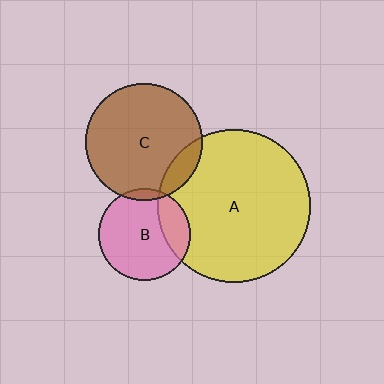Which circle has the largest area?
Circle A (yellow).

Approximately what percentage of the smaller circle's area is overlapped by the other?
Approximately 25%.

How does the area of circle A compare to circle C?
Approximately 1.7 times.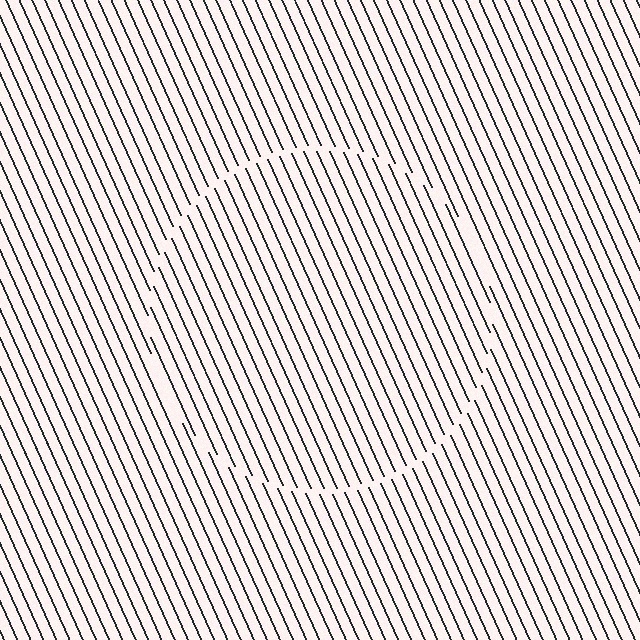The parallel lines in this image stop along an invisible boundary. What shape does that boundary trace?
An illusory circle. The interior of the shape contains the same grating, shifted by half a period — the contour is defined by the phase discontinuity where line-ends from the inner and outer gratings abut.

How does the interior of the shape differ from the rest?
The interior of the shape contains the same grating, shifted by half a period — the contour is defined by the phase discontinuity where line-ends from the inner and outer gratings abut.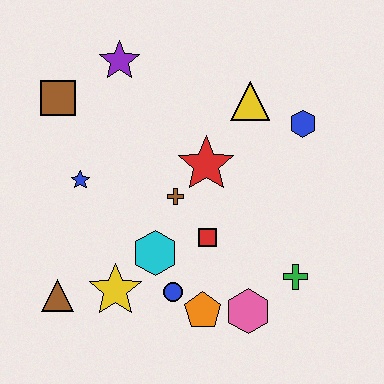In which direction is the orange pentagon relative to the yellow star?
The orange pentagon is to the right of the yellow star.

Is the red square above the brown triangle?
Yes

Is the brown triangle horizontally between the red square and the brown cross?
No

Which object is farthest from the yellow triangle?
The brown triangle is farthest from the yellow triangle.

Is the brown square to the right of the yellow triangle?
No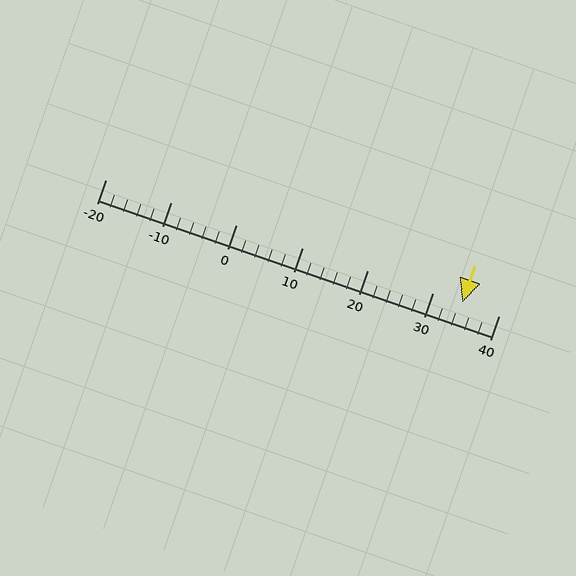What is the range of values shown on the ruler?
The ruler shows values from -20 to 40.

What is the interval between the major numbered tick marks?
The major tick marks are spaced 10 units apart.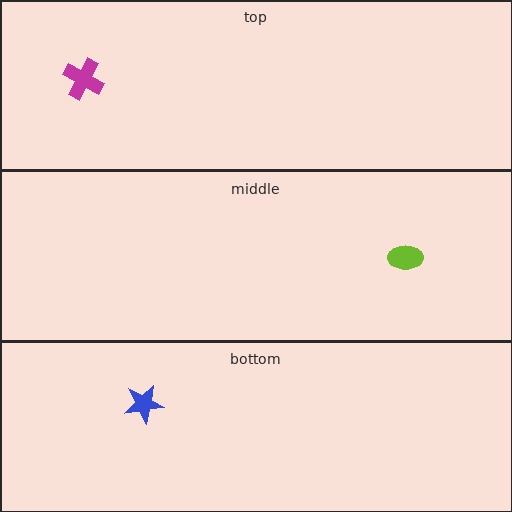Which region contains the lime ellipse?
The middle region.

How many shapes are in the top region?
1.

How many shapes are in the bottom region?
1.